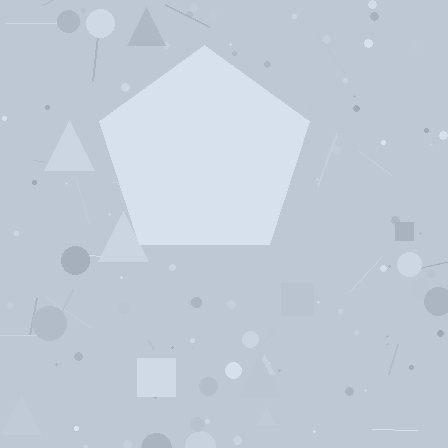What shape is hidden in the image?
A pentagon is hidden in the image.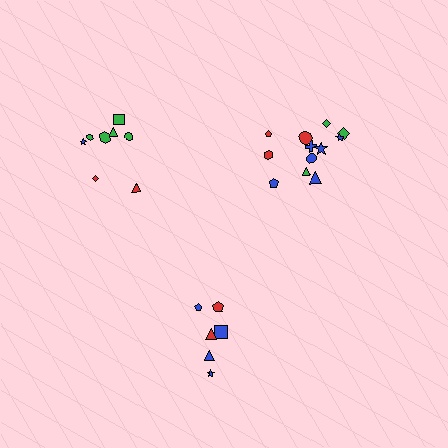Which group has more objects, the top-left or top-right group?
The top-right group.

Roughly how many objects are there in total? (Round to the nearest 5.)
Roughly 25 objects in total.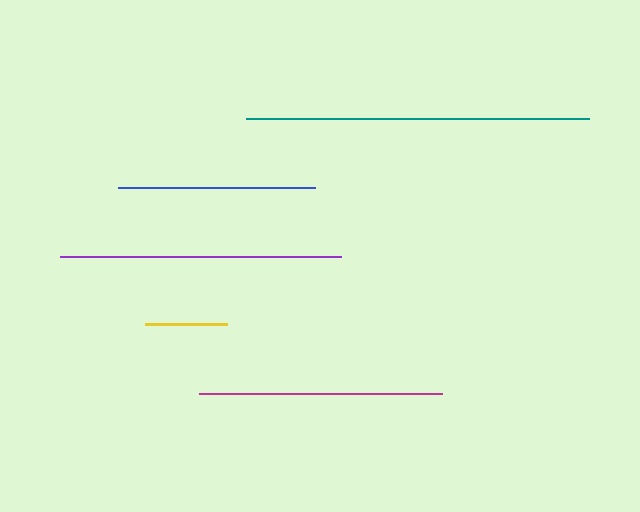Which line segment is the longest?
The teal line is the longest at approximately 343 pixels.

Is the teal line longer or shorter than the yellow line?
The teal line is longer than the yellow line.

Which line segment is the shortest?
The yellow line is the shortest at approximately 82 pixels.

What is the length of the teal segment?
The teal segment is approximately 343 pixels long.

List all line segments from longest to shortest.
From longest to shortest: teal, purple, magenta, blue, yellow.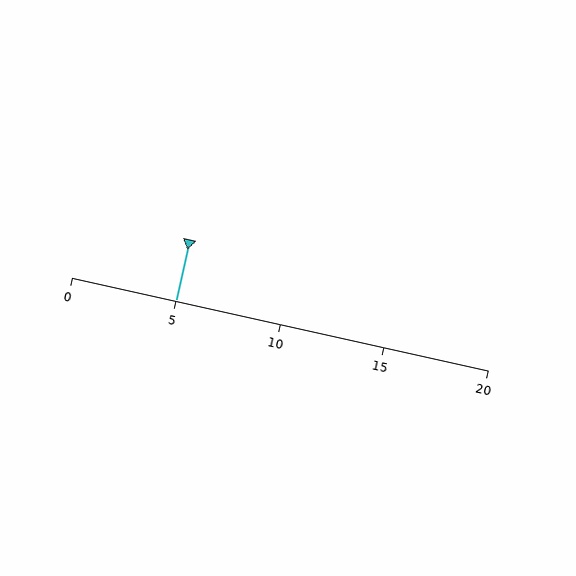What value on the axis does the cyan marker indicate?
The marker indicates approximately 5.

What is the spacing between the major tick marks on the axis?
The major ticks are spaced 5 apart.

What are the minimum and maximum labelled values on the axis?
The axis runs from 0 to 20.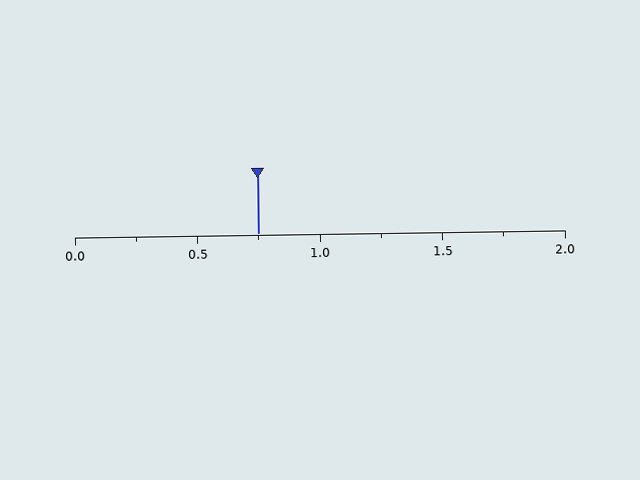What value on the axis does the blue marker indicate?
The marker indicates approximately 0.75.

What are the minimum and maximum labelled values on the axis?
The axis runs from 0.0 to 2.0.